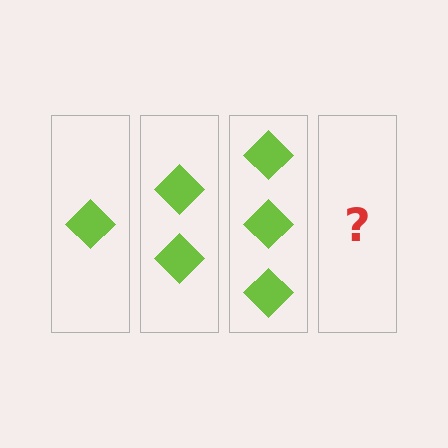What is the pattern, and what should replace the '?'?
The pattern is that each step adds one more diamond. The '?' should be 4 diamonds.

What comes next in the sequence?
The next element should be 4 diamonds.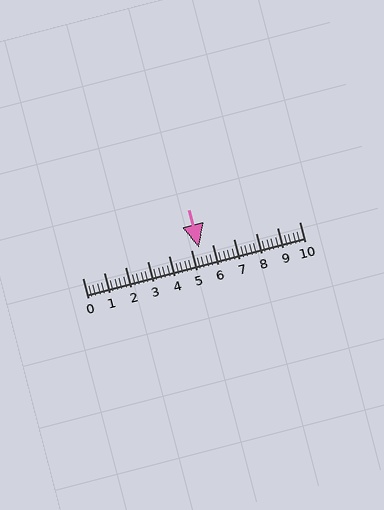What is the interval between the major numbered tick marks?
The major tick marks are spaced 1 units apart.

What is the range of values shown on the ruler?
The ruler shows values from 0 to 10.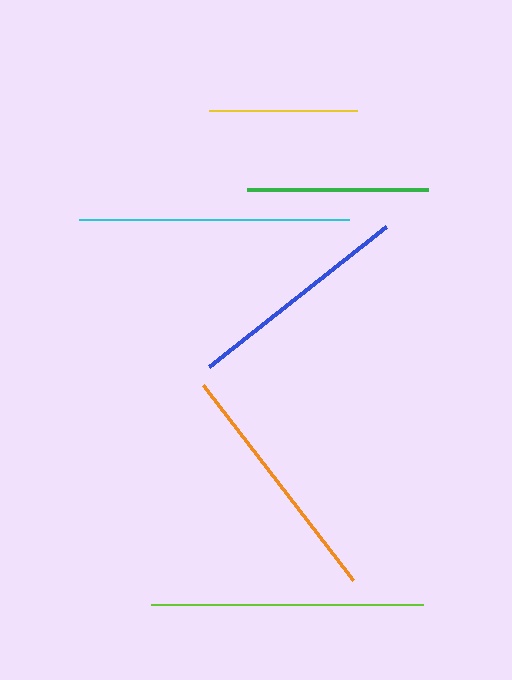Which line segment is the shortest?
The yellow line is the shortest at approximately 148 pixels.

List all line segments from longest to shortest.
From longest to shortest: lime, cyan, orange, blue, green, yellow.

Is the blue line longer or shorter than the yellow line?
The blue line is longer than the yellow line.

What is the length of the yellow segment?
The yellow segment is approximately 148 pixels long.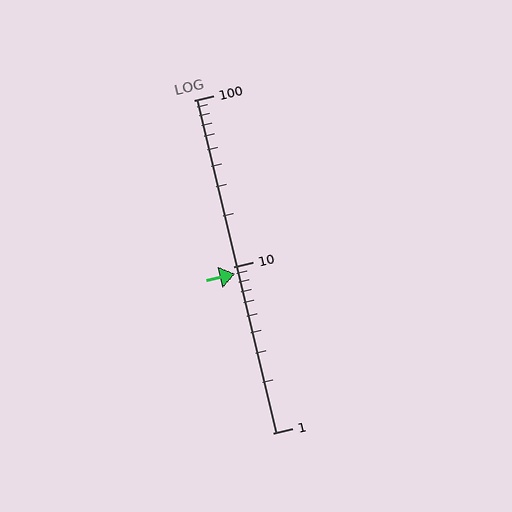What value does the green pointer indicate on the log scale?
The pointer indicates approximately 9.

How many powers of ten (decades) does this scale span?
The scale spans 2 decades, from 1 to 100.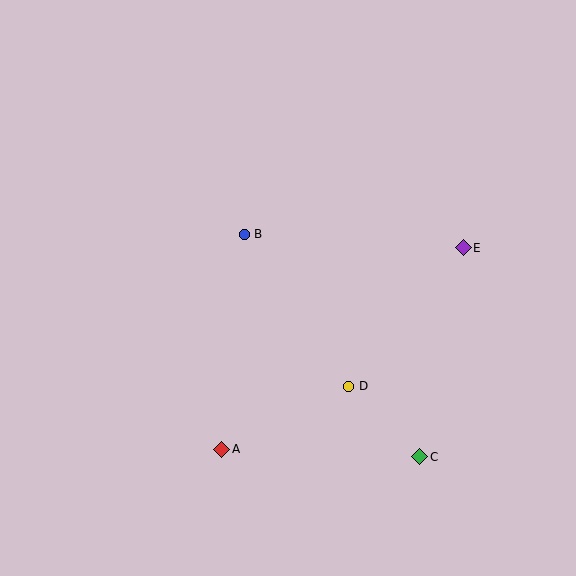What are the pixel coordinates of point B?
Point B is at (244, 234).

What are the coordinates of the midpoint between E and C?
The midpoint between E and C is at (441, 352).